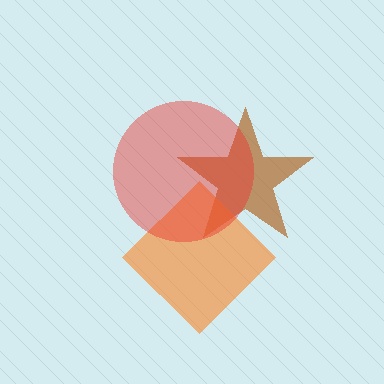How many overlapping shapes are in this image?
There are 3 overlapping shapes in the image.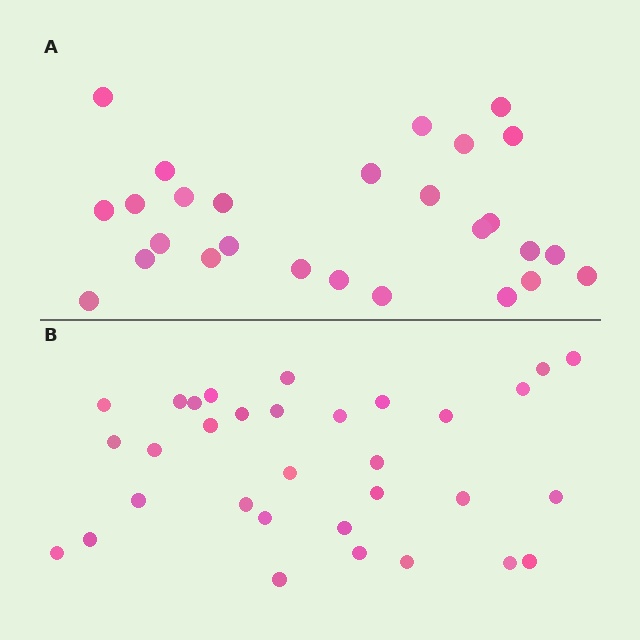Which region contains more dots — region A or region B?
Region B (the bottom region) has more dots.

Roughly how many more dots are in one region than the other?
Region B has about 5 more dots than region A.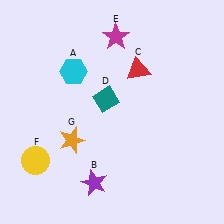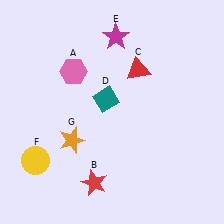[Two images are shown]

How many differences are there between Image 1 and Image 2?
There are 2 differences between the two images.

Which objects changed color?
A changed from cyan to pink. B changed from purple to red.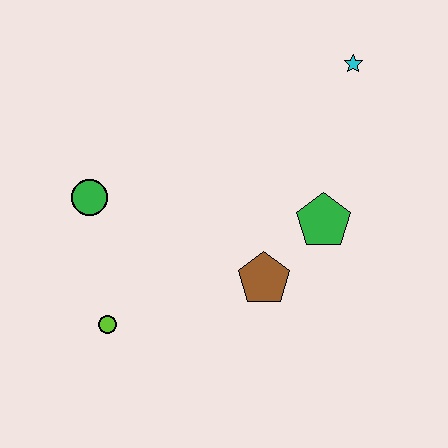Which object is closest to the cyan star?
The green pentagon is closest to the cyan star.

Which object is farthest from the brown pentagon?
The cyan star is farthest from the brown pentagon.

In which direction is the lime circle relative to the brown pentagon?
The lime circle is to the left of the brown pentagon.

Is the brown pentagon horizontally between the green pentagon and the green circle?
Yes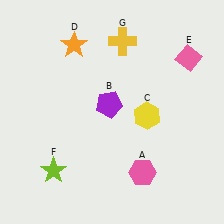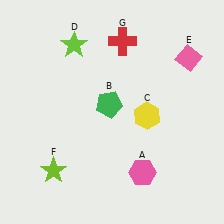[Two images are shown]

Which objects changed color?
B changed from purple to green. D changed from orange to lime. G changed from yellow to red.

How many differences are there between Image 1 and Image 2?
There are 3 differences between the two images.